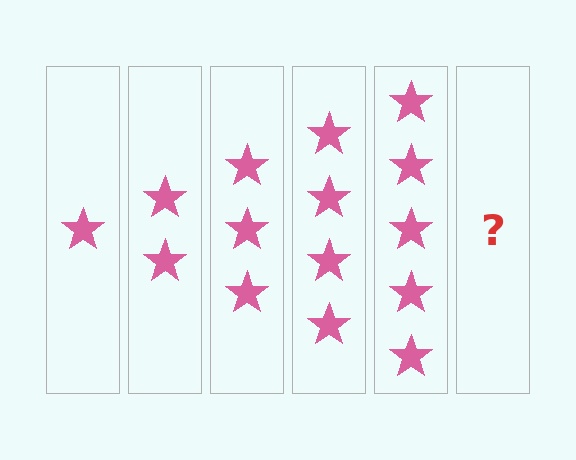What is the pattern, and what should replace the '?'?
The pattern is that each step adds one more star. The '?' should be 6 stars.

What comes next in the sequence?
The next element should be 6 stars.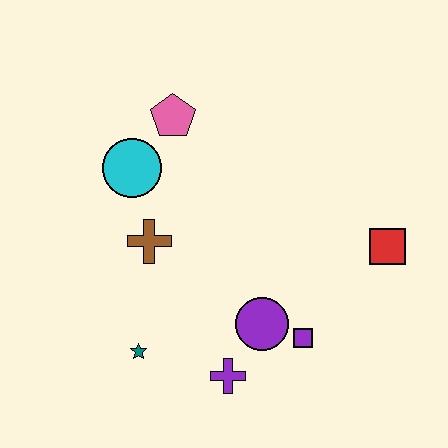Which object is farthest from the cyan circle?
The red square is farthest from the cyan circle.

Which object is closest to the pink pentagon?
The cyan circle is closest to the pink pentagon.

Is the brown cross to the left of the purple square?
Yes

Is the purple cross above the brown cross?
No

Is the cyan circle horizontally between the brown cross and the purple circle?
No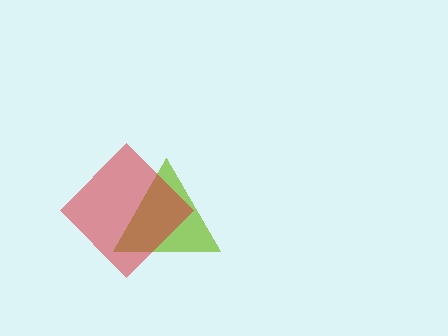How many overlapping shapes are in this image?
There are 2 overlapping shapes in the image.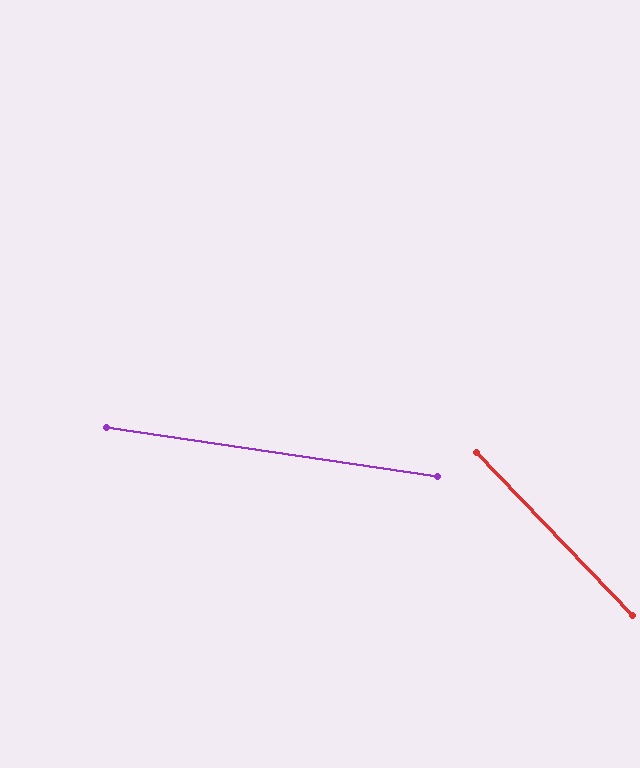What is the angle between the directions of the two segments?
Approximately 38 degrees.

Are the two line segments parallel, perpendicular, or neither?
Neither parallel nor perpendicular — they differ by about 38°.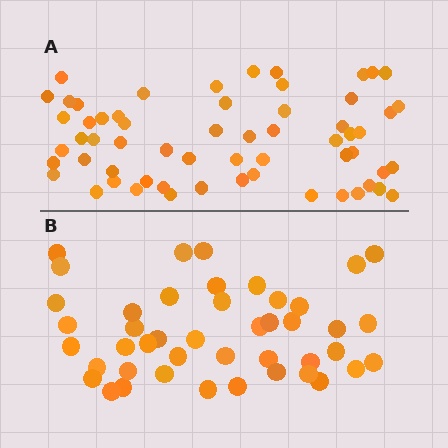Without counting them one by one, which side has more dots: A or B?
Region A (the top region) has more dots.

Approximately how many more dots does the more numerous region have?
Region A has approximately 15 more dots than region B.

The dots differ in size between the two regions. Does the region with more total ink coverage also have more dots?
No. Region B has more total ink coverage because its dots are larger, but region A actually contains more individual dots. Total area can be misleading — the number of items is what matters here.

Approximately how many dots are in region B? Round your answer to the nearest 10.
About 40 dots. (The exact count is 44, which rounds to 40.)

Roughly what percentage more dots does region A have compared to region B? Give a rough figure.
About 35% more.